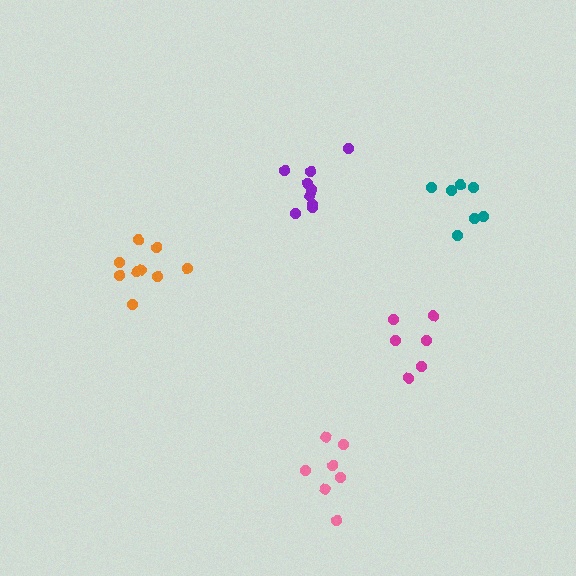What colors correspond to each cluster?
The clusters are colored: orange, teal, purple, pink, magenta.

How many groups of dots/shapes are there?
There are 5 groups.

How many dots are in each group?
Group 1: 9 dots, Group 2: 7 dots, Group 3: 9 dots, Group 4: 7 dots, Group 5: 6 dots (38 total).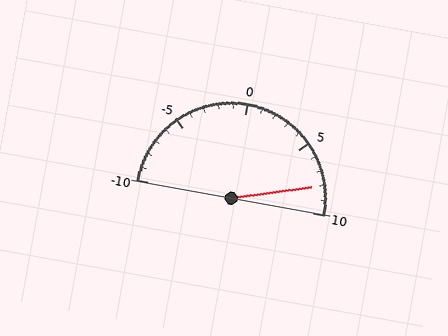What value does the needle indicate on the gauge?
The needle indicates approximately 8.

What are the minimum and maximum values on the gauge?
The gauge ranges from -10 to 10.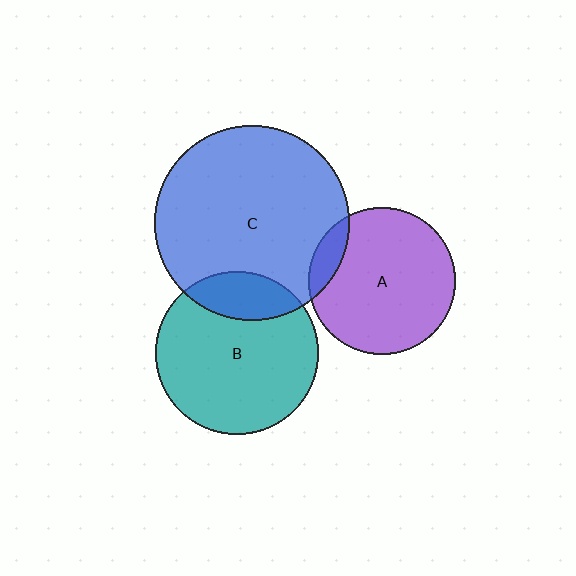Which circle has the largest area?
Circle C (blue).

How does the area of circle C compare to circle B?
Approximately 1.4 times.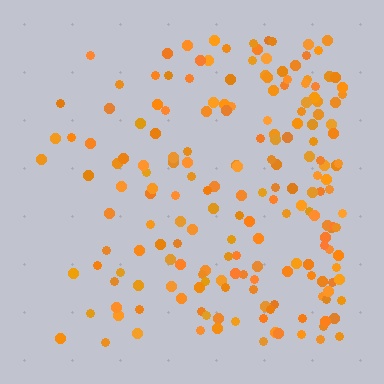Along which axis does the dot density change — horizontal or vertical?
Horizontal.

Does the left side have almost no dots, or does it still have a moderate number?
Still a moderate number, just noticeably fewer than the right.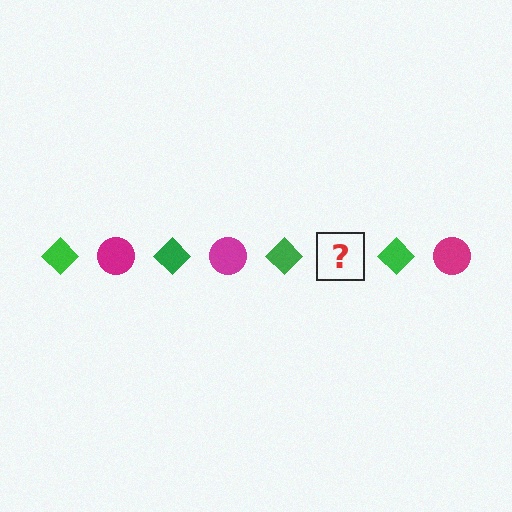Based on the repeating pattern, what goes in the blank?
The blank should be a magenta circle.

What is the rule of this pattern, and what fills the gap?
The rule is that the pattern alternates between green diamond and magenta circle. The gap should be filled with a magenta circle.